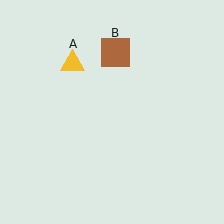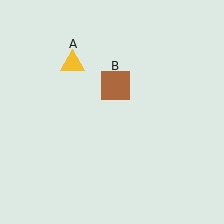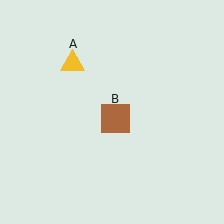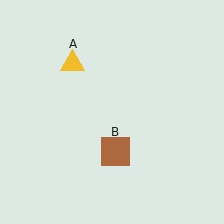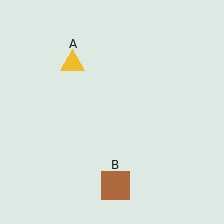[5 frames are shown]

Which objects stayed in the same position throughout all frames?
Yellow triangle (object A) remained stationary.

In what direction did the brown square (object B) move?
The brown square (object B) moved down.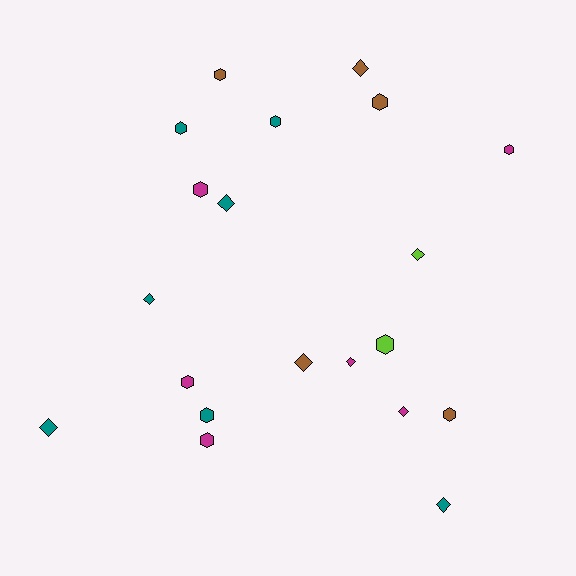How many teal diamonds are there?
There are 4 teal diamonds.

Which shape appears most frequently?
Hexagon, with 11 objects.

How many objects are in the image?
There are 20 objects.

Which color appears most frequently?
Teal, with 7 objects.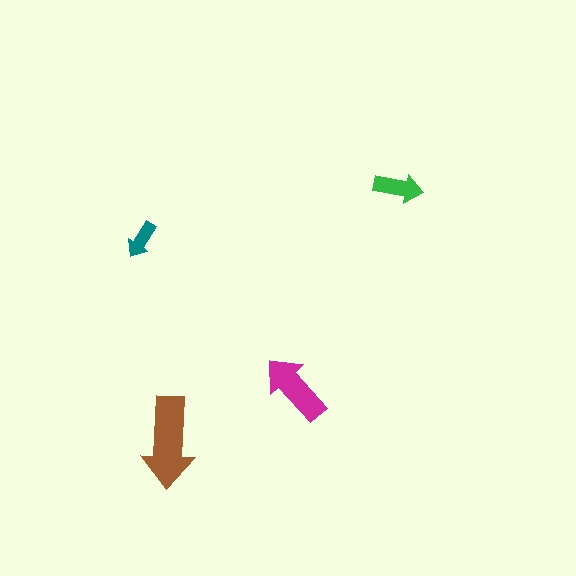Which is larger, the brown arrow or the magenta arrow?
The brown one.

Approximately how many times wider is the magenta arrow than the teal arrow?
About 2 times wider.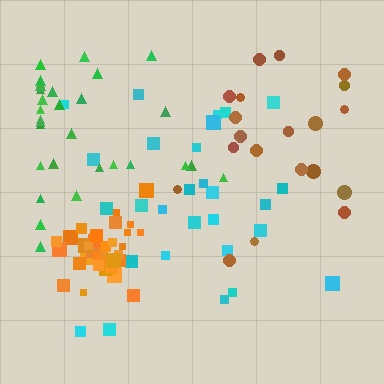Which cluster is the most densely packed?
Orange.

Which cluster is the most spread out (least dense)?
Cyan.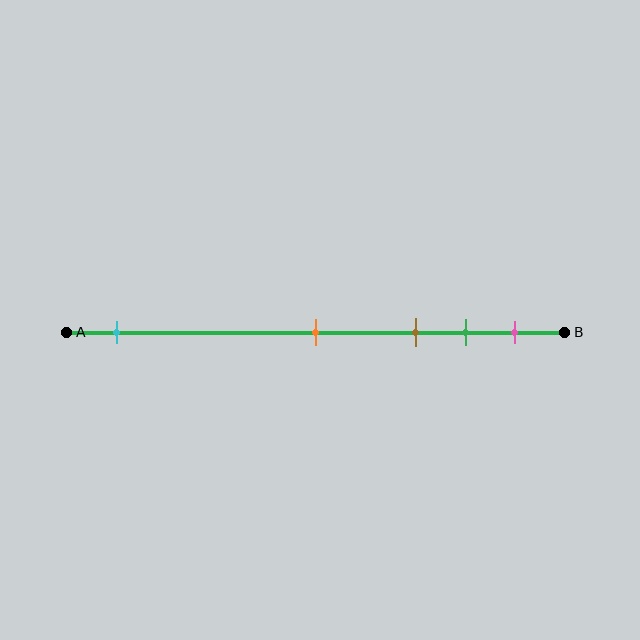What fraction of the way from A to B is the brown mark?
The brown mark is approximately 70% (0.7) of the way from A to B.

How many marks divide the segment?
There are 5 marks dividing the segment.